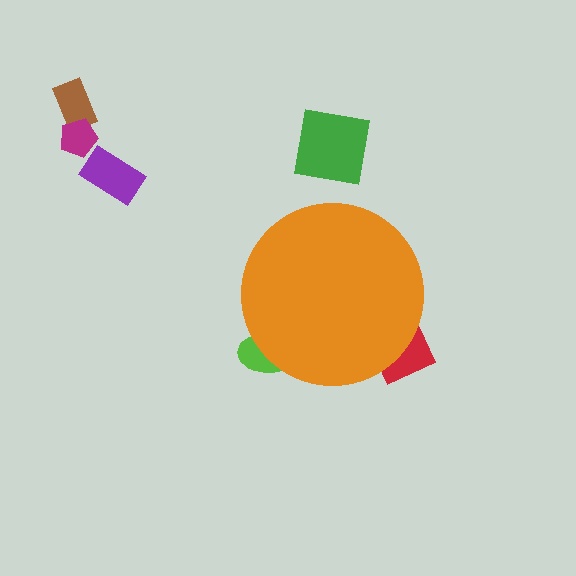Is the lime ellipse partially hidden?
Yes, the lime ellipse is partially hidden behind the orange circle.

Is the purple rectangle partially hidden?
No, the purple rectangle is fully visible.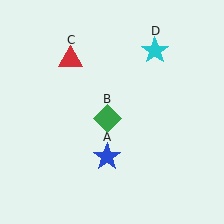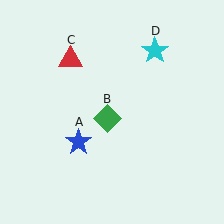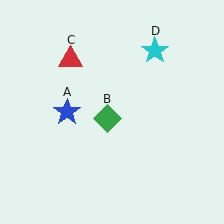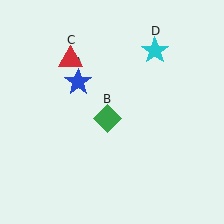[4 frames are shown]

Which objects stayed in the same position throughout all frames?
Green diamond (object B) and red triangle (object C) and cyan star (object D) remained stationary.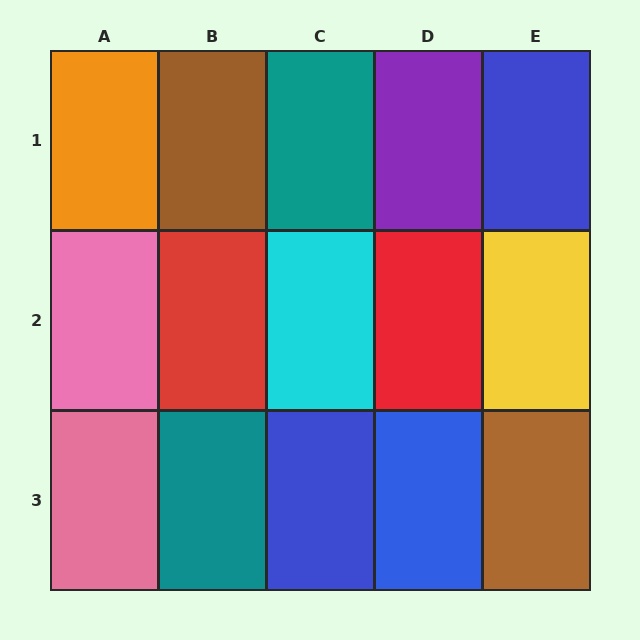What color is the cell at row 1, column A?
Orange.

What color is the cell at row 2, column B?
Red.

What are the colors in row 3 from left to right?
Pink, teal, blue, blue, brown.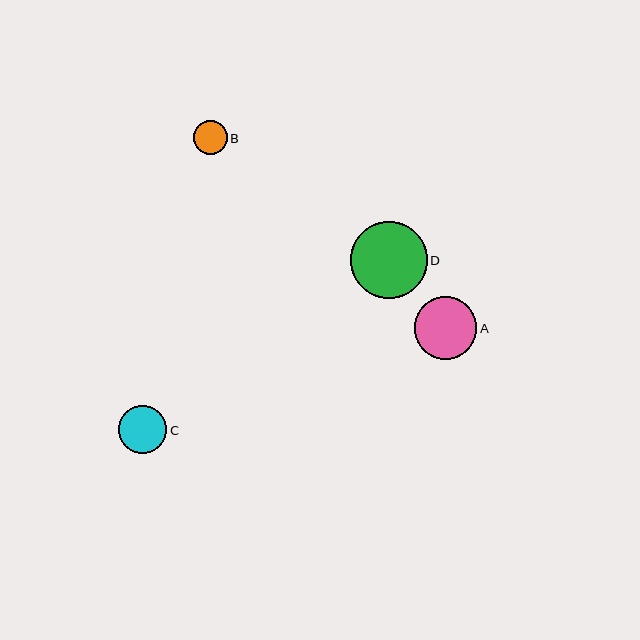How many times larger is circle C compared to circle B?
Circle C is approximately 1.4 times the size of circle B.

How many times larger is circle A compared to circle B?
Circle A is approximately 1.8 times the size of circle B.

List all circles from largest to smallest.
From largest to smallest: D, A, C, B.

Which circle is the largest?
Circle D is the largest with a size of approximately 77 pixels.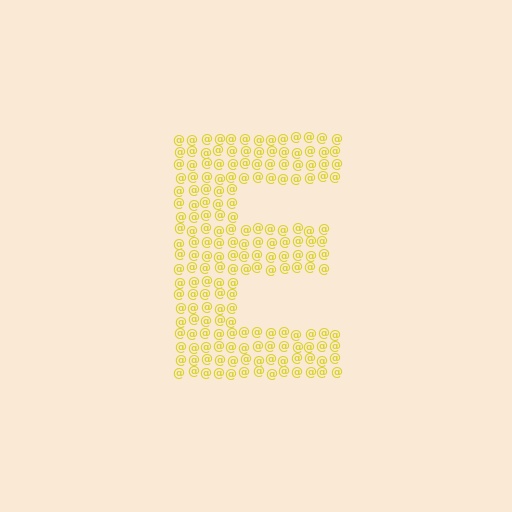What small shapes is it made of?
It is made of small at signs.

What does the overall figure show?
The overall figure shows the letter E.